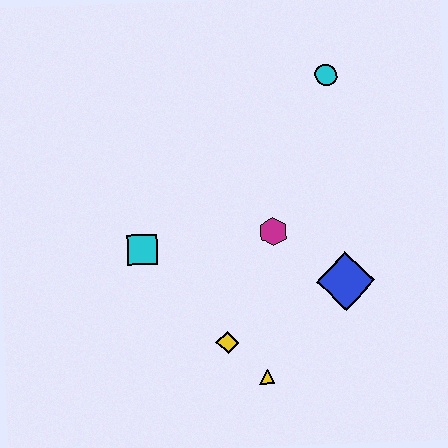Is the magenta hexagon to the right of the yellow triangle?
Yes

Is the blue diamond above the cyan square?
No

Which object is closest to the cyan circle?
The magenta hexagon is closest to the cyan circle.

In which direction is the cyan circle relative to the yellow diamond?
The cyan circle is above the yellow diamond.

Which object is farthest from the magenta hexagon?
The cyan circle is farthest from the magenta hexagon.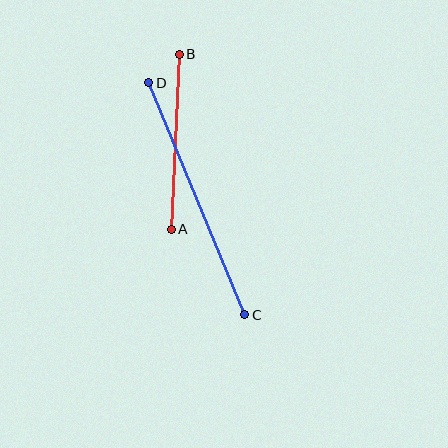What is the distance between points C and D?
The distance is approximately 251 pixels.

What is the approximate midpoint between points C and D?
The midpoint is at approximately (197, 199) pixels.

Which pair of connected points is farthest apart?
Points C and D are farthest apart.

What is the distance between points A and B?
The distance is approximately 175 pixels.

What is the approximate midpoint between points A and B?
The midpoint is at approximately (175, 142) pixels.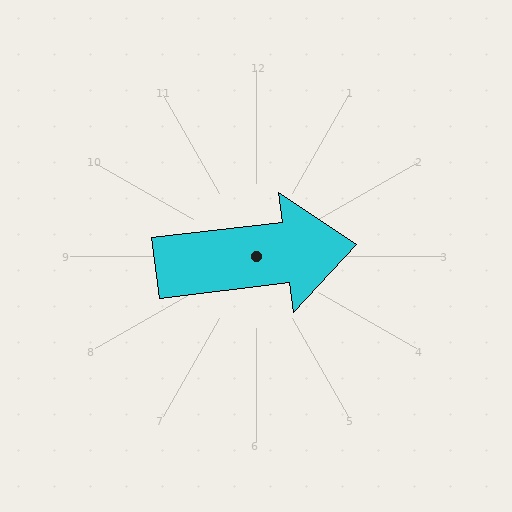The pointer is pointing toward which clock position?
Roughly 3 o'clock.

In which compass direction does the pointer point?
East.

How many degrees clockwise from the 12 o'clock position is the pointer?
Approximately 83 degrees.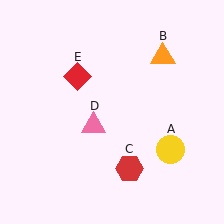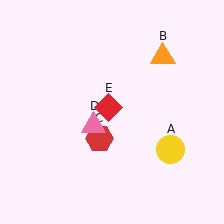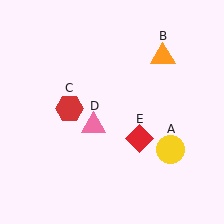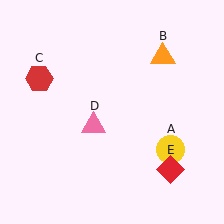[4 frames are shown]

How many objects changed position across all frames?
2 objects changed position: red hexagon (object C), red diamond (object E).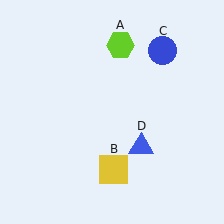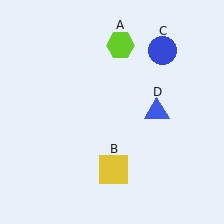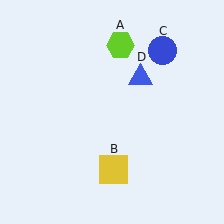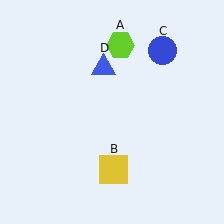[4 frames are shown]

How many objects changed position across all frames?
1 object changed position: blue triangle (object D).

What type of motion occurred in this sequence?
The blue triangle (object D) rotated counterclockwise around the center of the scene.